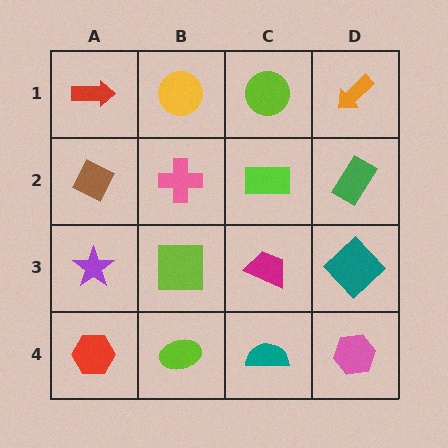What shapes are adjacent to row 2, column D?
An orange arrow (row 1, column D), a teal diamond (row 3, column D), a lime rectangle (row 2, column C).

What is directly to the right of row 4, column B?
A teal semicircle.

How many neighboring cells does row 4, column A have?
2.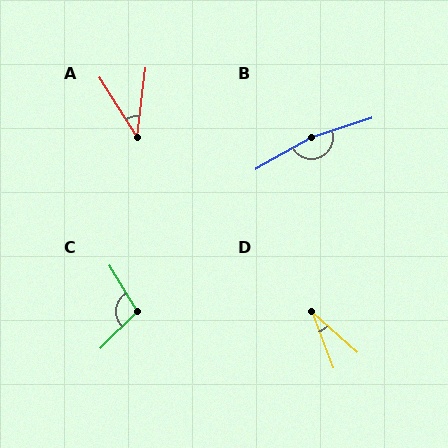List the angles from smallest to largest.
D (27°), A (39°), C (104°), B (168°).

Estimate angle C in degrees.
Approximately 104 degrees.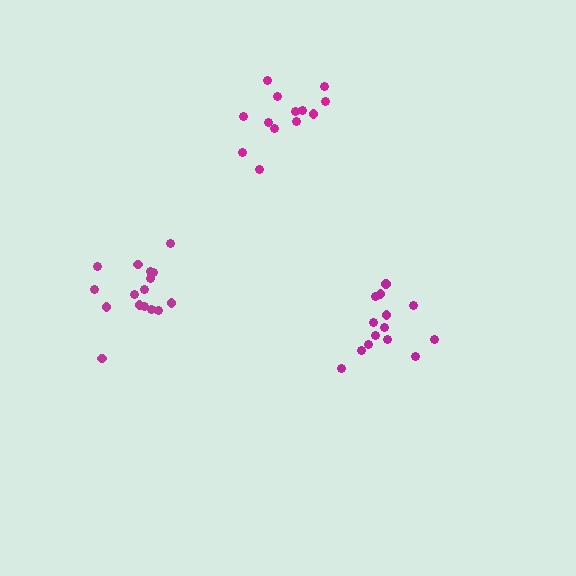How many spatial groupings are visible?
There are 3 spatial groupings.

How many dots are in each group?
Group 1: 13 dots, Group 2: 16 dots, Group 3: 14 dots (43 total).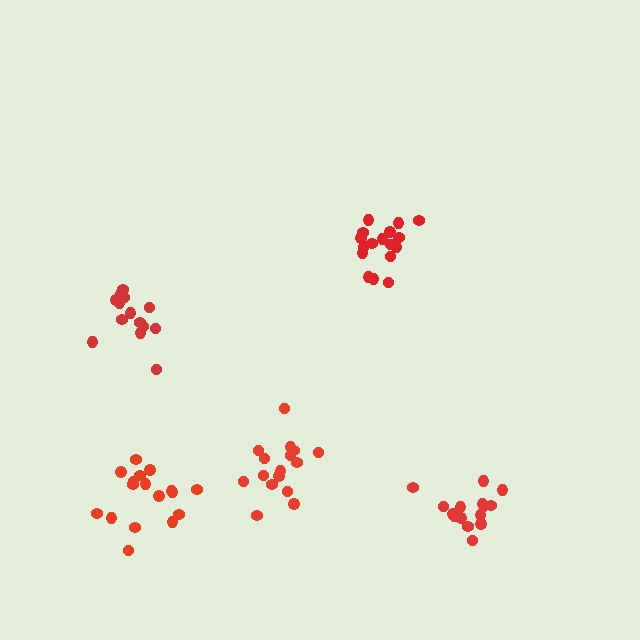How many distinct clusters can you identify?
There are 5 distinct clusters.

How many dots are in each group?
Group 1: 14 dots, Group 2: 17 dots, Group 3: 16 dots, Group 4: 17 dots, Group 5: 15 dots (79 total).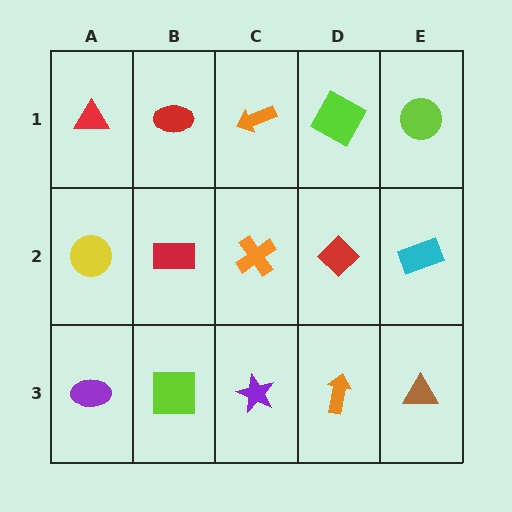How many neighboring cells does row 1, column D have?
3.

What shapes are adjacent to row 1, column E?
A cyan rectangle (row 2, column E), a lime square (row 1, column D).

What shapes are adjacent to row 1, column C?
An orange cross (row 2, column C), a red ellipse (row 1, column B), a lime square (row 1, column D).